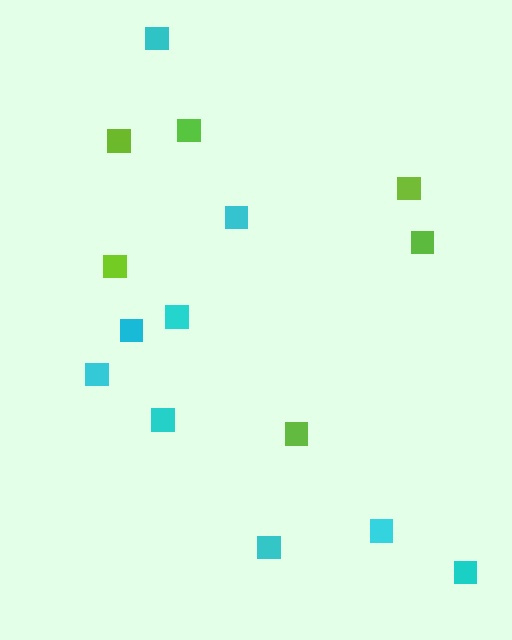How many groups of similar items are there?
There are 2 groups: one group of lime squares (6) and one group of cyan squares (9).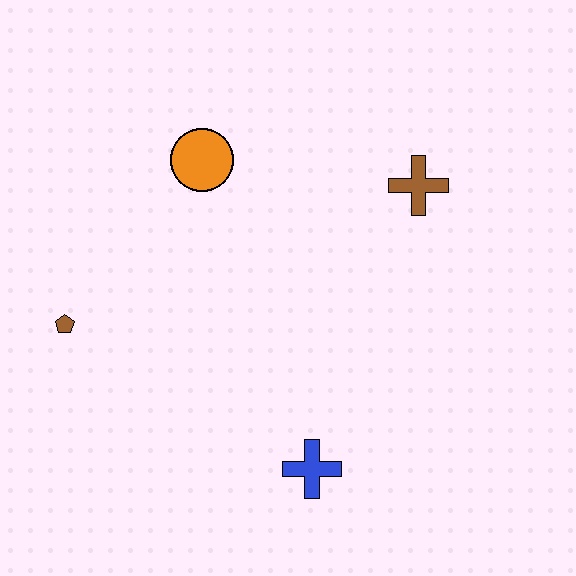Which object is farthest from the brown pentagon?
The brown cross is farthest from the brown pentagon.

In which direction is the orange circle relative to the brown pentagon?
The orange circle is above the brown pentagon.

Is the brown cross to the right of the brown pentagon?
Yes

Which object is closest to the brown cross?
The orange circle is closest to the brown cross.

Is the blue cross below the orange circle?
Yes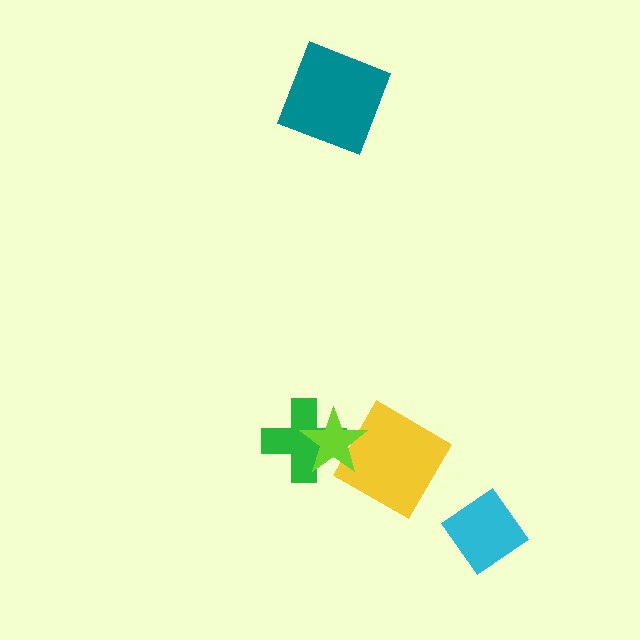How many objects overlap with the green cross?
1 object overlaps with the green cross.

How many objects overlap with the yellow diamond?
1 object overlaps with the yellow diamond.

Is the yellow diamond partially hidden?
Yes, it is partially covered by another shape.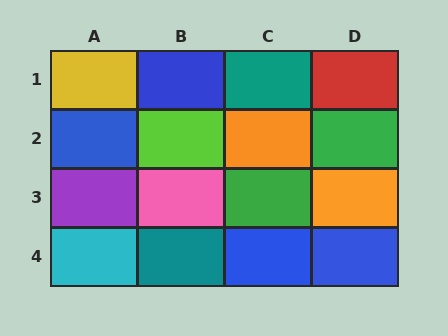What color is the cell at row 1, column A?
Yellow.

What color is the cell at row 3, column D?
Orange.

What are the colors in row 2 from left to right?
Blue, lime, orange, green.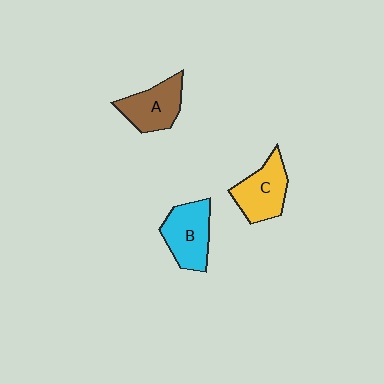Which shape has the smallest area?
Shape A (brown).